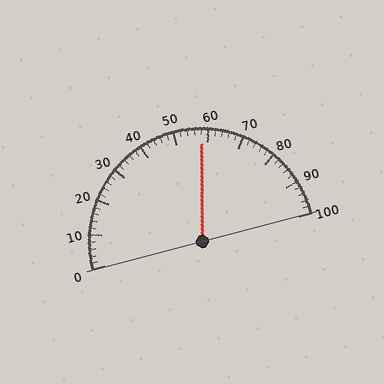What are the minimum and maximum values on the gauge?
The gauge ranges from 0 to 100.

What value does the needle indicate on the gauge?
The needle indicates approximately 58.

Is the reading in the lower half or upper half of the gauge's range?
The reading is in the upper half of the range (0 to 100).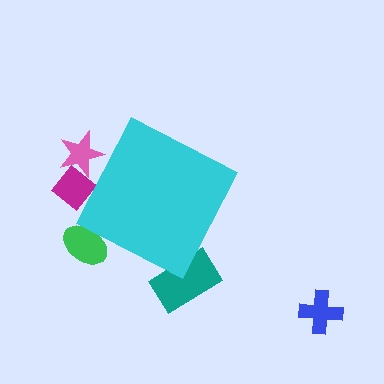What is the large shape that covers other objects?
A cyan diamond.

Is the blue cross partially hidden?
No, the blue cross is fully visible.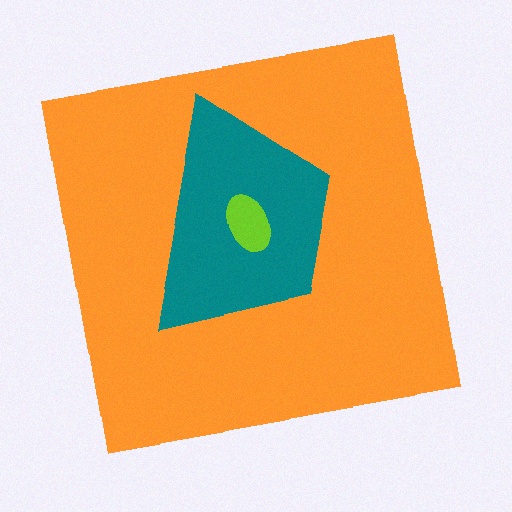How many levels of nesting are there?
3.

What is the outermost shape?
The orange square.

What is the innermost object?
The lime ellipse.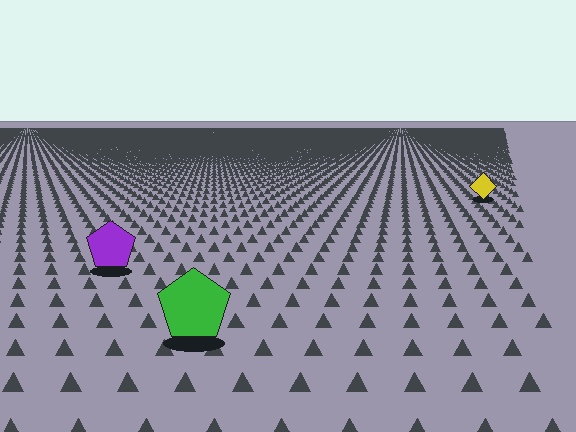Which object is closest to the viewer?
The green pentagon is closest. The texture marks near it are larger and more spread out.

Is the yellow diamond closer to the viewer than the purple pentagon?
No. The purple pentagon is closer — you can tell from the texture gradient: the ground texture is coarser near it.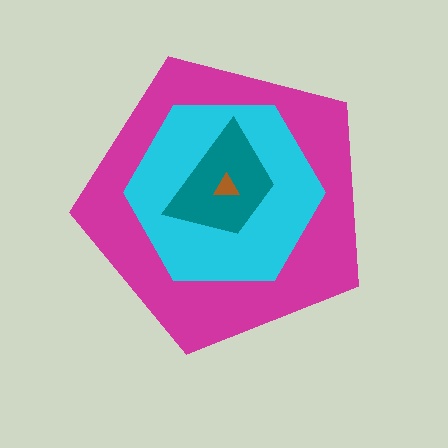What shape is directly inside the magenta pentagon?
The cyan hexagon.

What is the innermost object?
The brown triangle.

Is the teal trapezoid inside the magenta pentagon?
Yes.